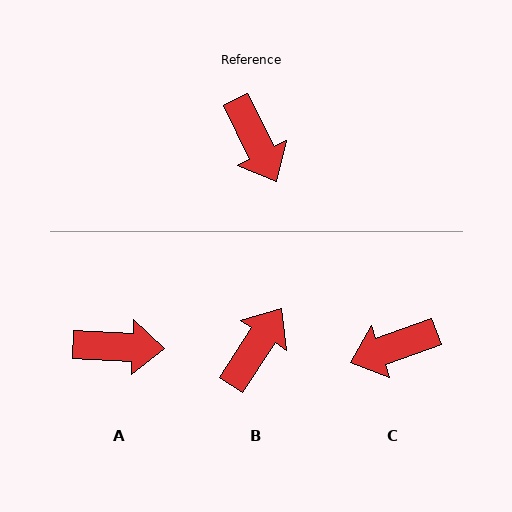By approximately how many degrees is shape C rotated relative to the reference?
Approximately 97 degrees clockwise.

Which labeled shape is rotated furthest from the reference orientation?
B, about 120 degrees away.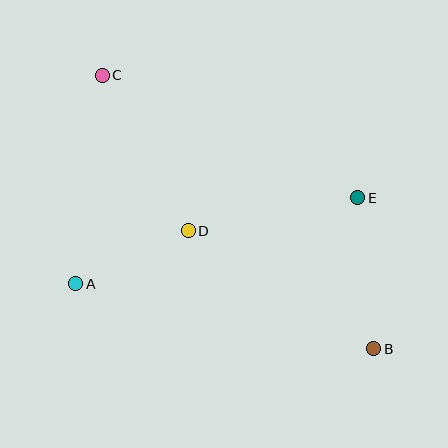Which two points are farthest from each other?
Points B and C are farthest from each other.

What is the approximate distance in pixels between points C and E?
The distance between C and E is approximately 283 pixels.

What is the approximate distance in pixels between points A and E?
The distance between A and E is approximately 295 pixels.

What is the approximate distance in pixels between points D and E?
The distance between D and E is approximately 173 pixels.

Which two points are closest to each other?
Points A and D are closest to each other.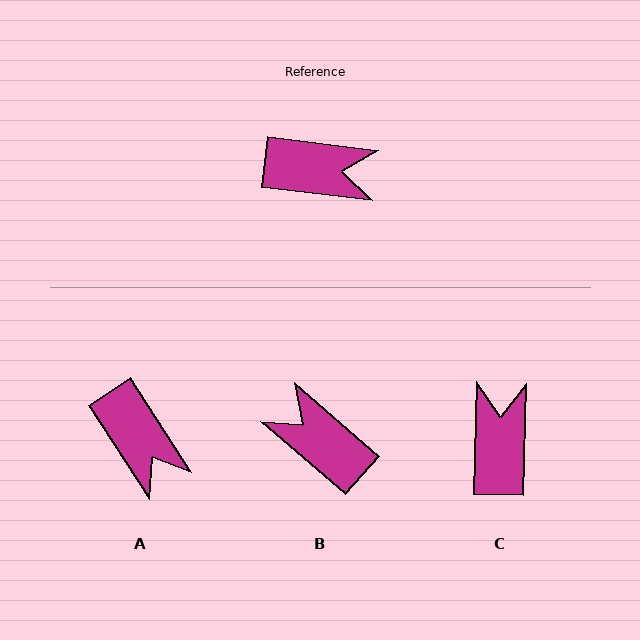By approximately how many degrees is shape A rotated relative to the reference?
Approximately 50 degrees clockwise.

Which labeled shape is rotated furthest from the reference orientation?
B, about 146 degrees away.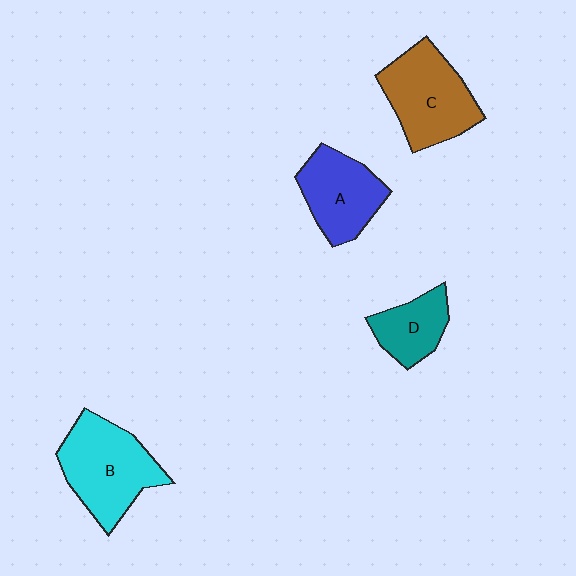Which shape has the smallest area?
Shape D (teal).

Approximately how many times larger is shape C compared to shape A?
Approximately 1.2 times.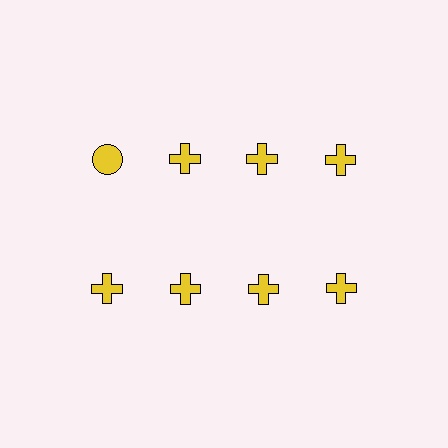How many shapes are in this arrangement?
There are 8 shapes arranged in a grid pattern.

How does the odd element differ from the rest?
It has a different shape: circle instead of cross.